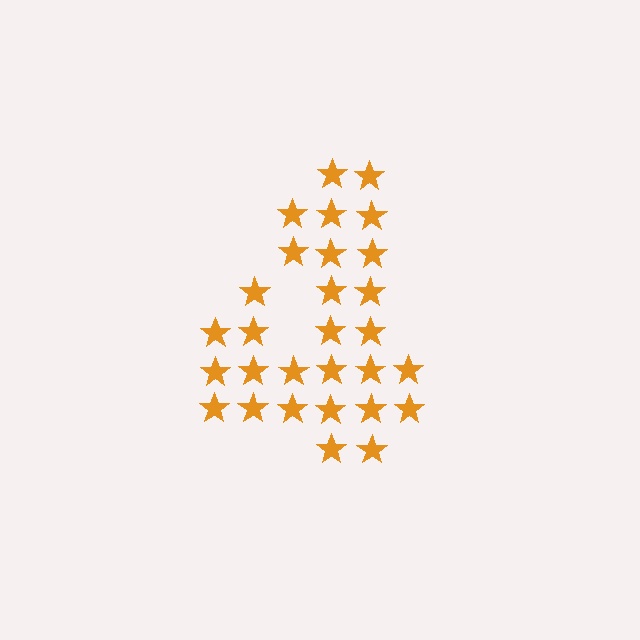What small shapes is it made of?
It is made of small stars.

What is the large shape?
The large shape is the digit 4.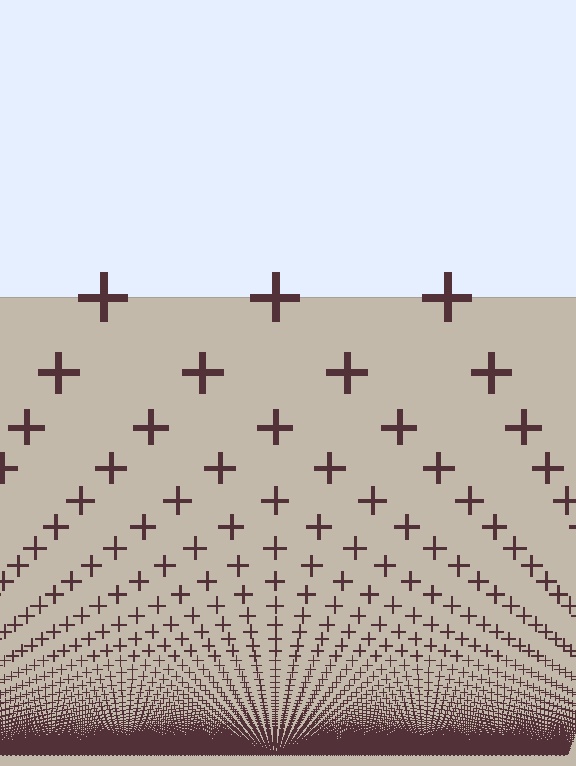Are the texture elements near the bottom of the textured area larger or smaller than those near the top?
Smaller. The gradient is inverted — elements near the bottom are smaller and denser.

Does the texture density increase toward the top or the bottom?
Density increases toward the bottom.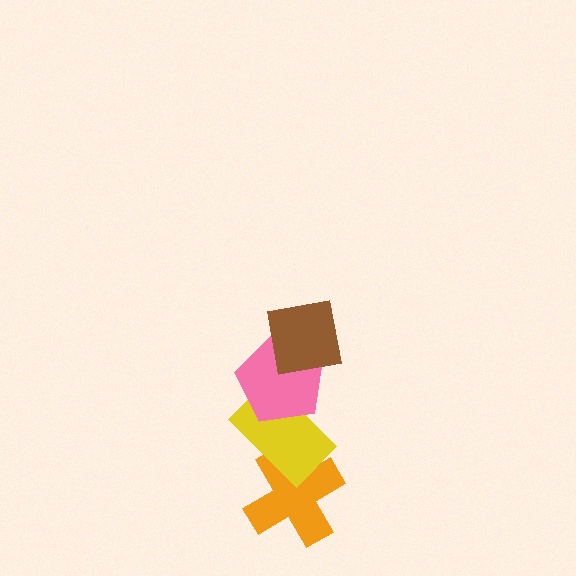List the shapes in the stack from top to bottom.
From top to bottom: the brown square, the pink pentagon, the yellow rectangle, the orange cross.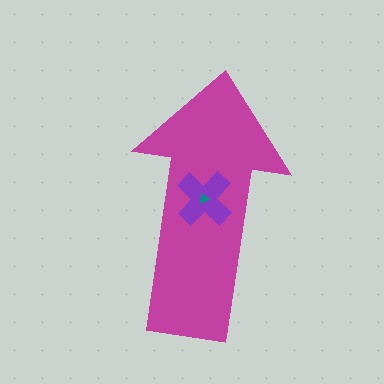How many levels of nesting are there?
3.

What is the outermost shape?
The magenta arrow.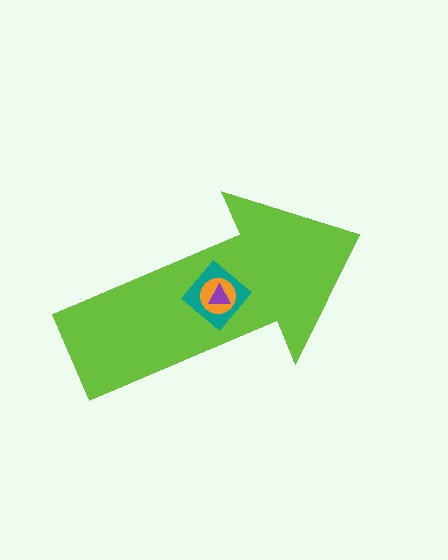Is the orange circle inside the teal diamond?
Yes.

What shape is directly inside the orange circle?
The purple triangle.